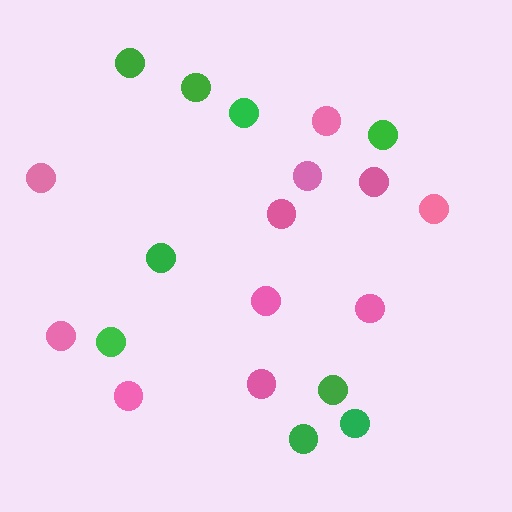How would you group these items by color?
There are 2 groups: one group of pink circles (11) and one group of green circles (9).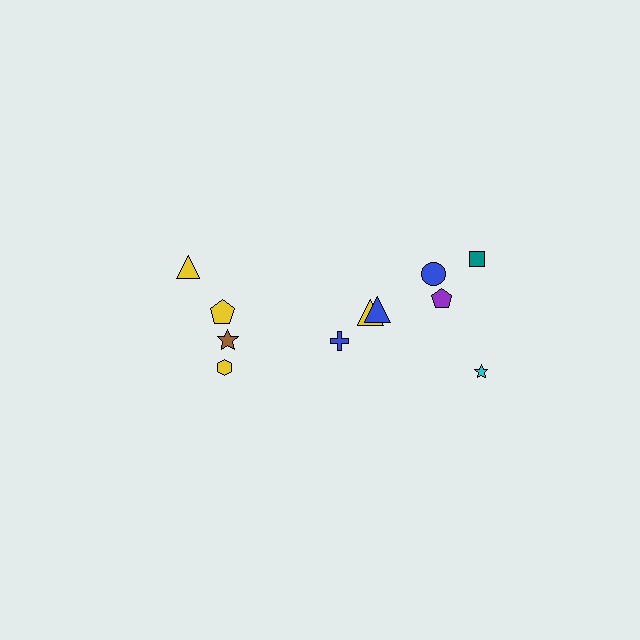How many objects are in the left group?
There are 4 objects.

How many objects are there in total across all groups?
There are 11 objects.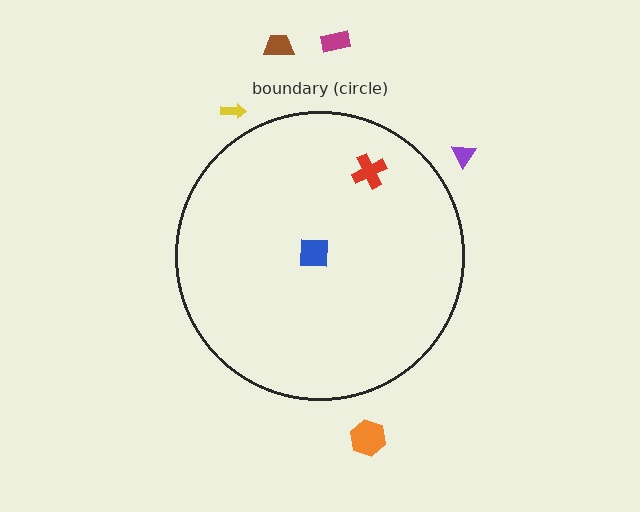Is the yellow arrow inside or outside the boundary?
Outside.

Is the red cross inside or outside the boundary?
Inside.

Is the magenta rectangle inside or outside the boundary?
Outside.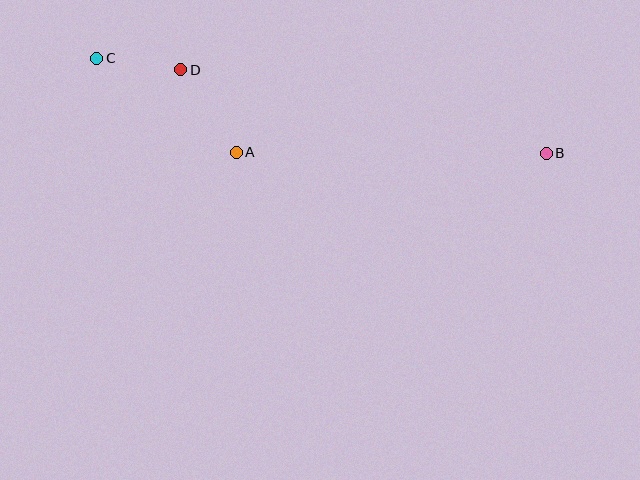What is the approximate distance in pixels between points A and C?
The distance between A and C is approximately 168 pixels.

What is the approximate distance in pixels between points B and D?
The distance between B and D is approximately 375 pixels.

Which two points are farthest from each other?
Points B and C are farthest from each other.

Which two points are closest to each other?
Points C and D are closest to each other.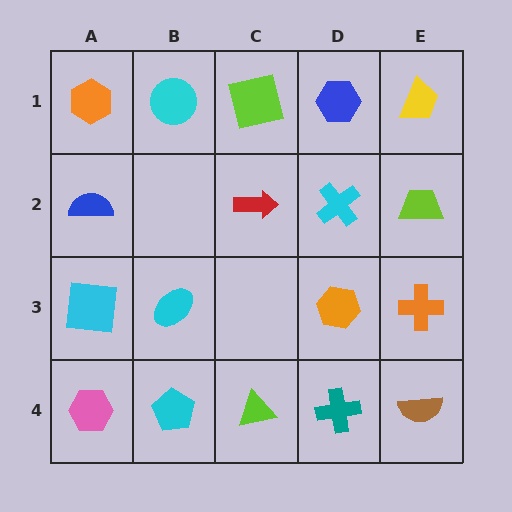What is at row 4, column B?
A cyan pentagon.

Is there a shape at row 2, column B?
No, that cell is empty.